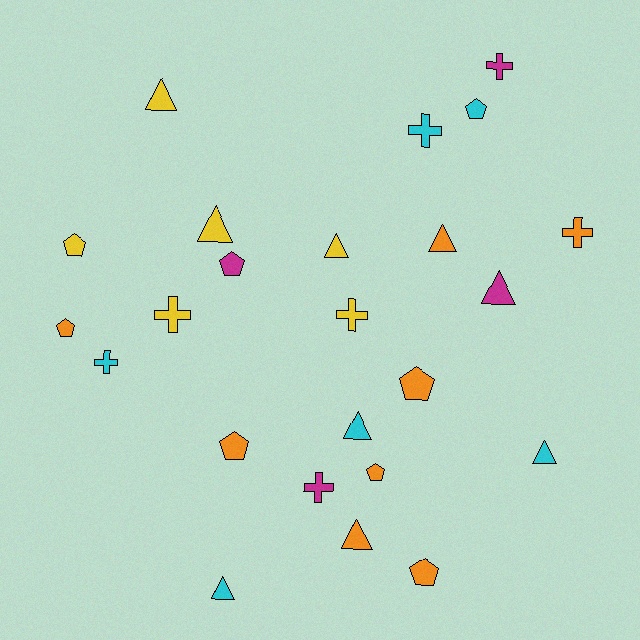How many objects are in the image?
There are 24 objects.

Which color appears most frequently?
Orange, with 8 objects.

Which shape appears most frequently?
Triangle, with 9 objects.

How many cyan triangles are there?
There are 3 cyan triangles.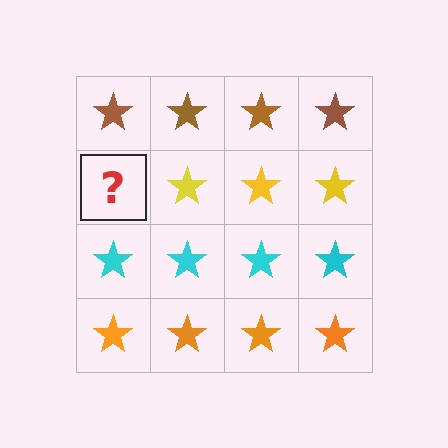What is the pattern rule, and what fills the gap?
The rule is that each row has a consistent color. The gap should be filled with a yellow star.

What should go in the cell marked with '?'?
The missing cell should contain a yellow star.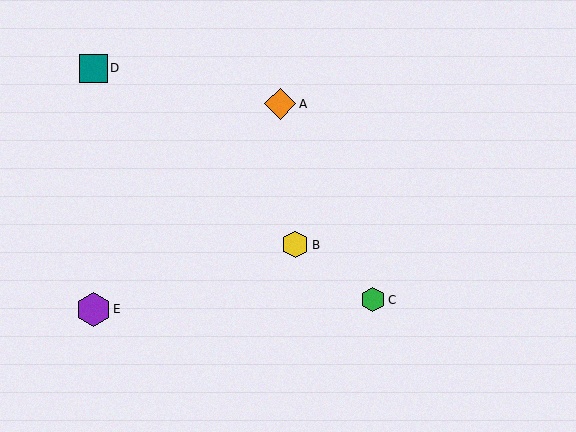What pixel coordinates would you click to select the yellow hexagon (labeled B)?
Click at (295, 245) to select the yellow hexagon B.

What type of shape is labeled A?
Shape A is an orange diamond.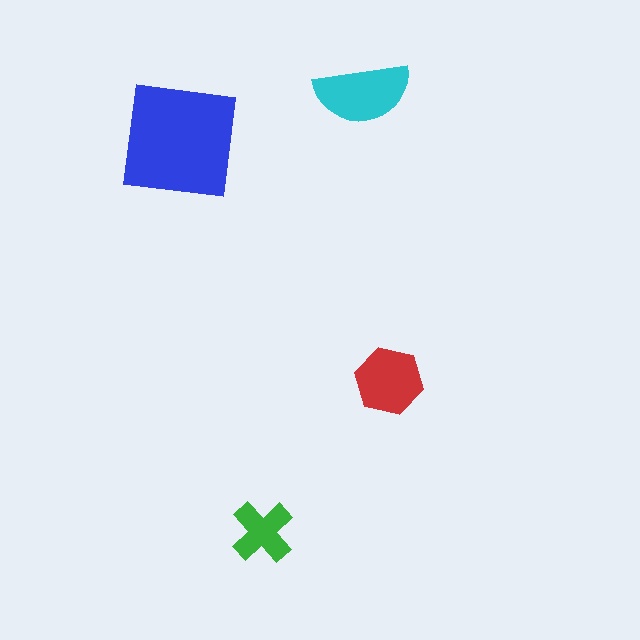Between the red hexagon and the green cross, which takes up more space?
The red hexagon.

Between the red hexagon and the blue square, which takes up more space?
The blue square.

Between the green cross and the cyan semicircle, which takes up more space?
The cyan semicircle.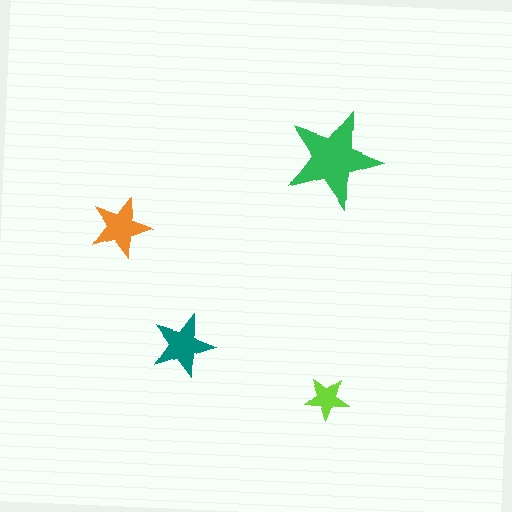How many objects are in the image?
There are 4 objects in the image.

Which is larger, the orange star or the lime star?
The orange one.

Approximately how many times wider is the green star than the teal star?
About 1.5 times wider.